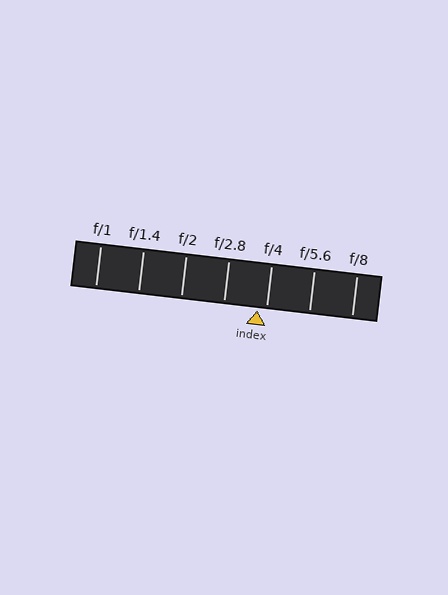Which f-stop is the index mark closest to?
The index mark is closest to f/4.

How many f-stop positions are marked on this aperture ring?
There are 7 f-stop positions marked.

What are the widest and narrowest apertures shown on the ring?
The widest aperture shown is f/1 and the narrowest is f/8.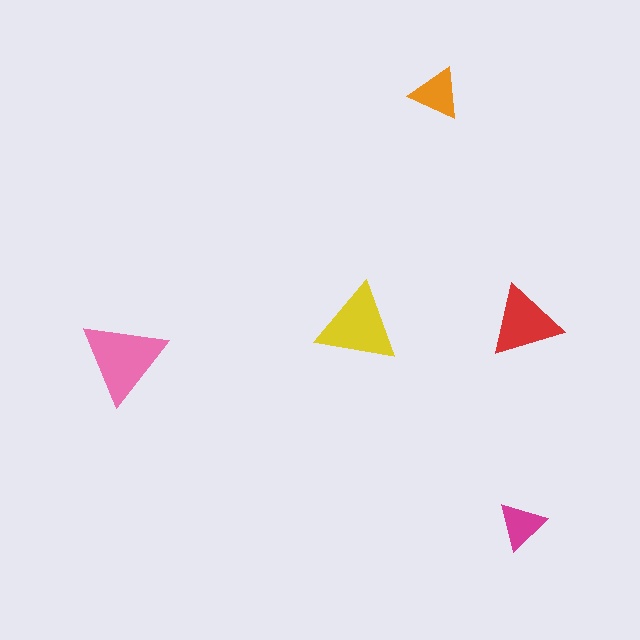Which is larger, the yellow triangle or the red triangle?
The yellow one.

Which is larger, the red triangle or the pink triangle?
The pink one.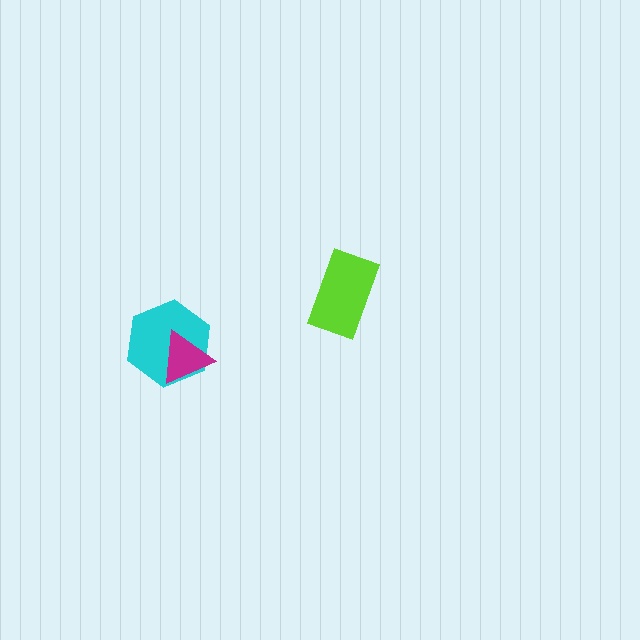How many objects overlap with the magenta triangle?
1 object overlaps with the magenta triangle.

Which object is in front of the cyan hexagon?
The magenta triangle is in front of the cyan hexagon.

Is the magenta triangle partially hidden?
No, no other shape covers it.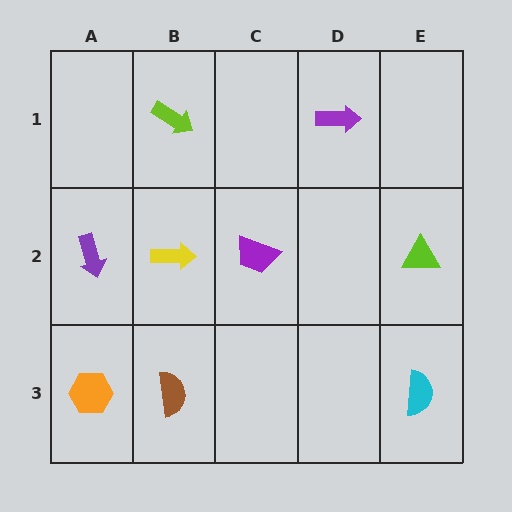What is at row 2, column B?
A yellow arrow.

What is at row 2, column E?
A lime triangle.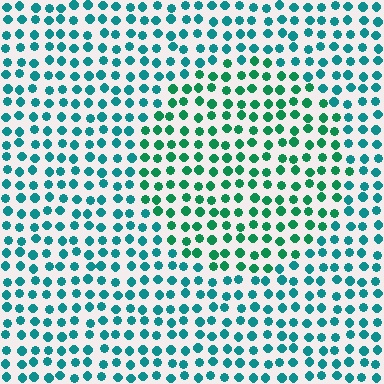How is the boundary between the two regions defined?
The boundary is defined purely by a slight shift in hue (about 30 degrees). Spacing, size, and orientation are identical on both sides.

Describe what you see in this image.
The image is filled with small teal elements in a uniform arrangement. A circle-shaped region is visible where the elements are tinted to a slightly different hue, forming a subtle color boundary.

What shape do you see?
I see a circle.